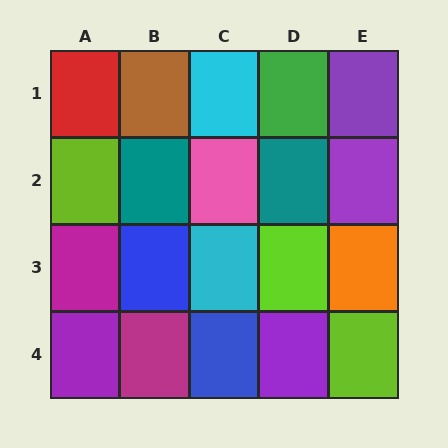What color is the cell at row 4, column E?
Lime.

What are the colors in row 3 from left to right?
Magenta, blue, cyan, lime, orange.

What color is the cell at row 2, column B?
Teal.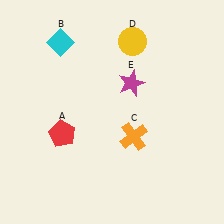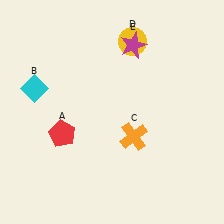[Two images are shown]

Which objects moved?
The objects that moved are: the cyan diamond (B), the magenta star (E).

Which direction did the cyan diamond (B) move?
The cyan diamond (B) moved down.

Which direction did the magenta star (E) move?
The magenta star (E) moved up.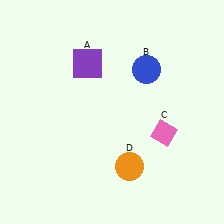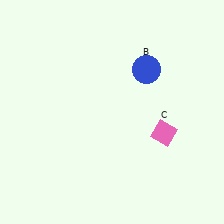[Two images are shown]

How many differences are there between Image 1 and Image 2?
There are 2 differences between the two images.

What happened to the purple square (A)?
The purple square (A) was removed in Image 2. It was in the top-left area of Image 1.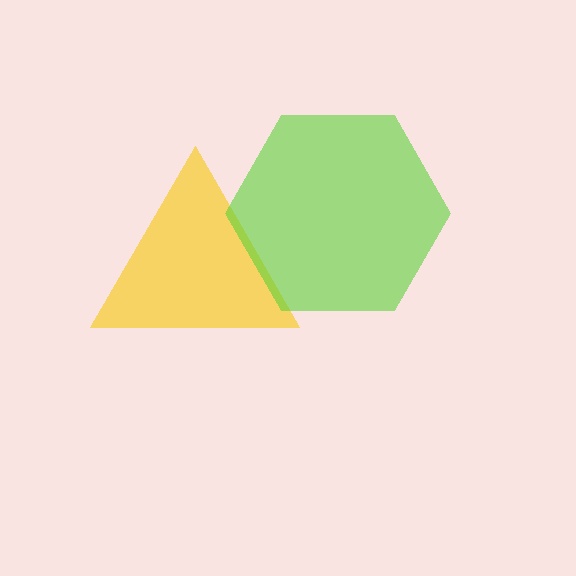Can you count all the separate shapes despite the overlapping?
Yes, there are 2 separate shapes.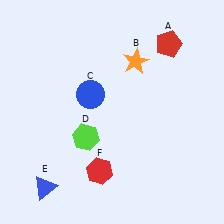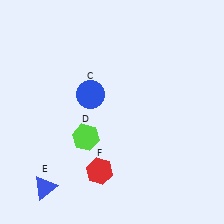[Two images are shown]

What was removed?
The orange star (B), the red pentagon (A) were removed in Image 2.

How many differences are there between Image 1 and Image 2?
There are 2 differences between the two images.